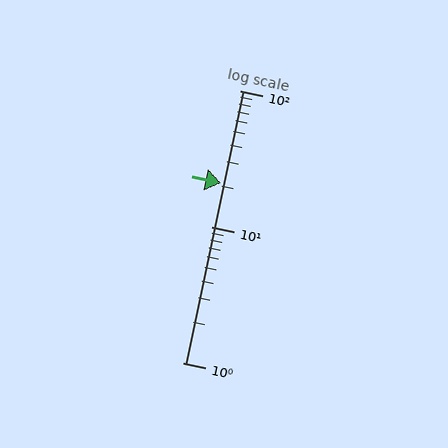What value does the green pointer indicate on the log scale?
The pointer indicates approximately 21.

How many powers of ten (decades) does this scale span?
The scale spans 2 decades, from 1 to 100.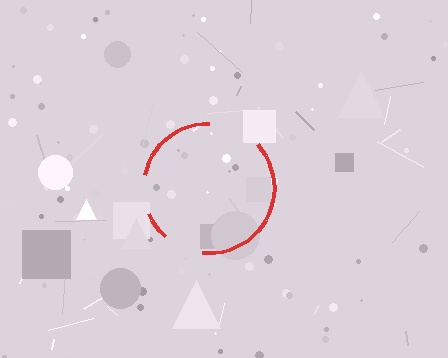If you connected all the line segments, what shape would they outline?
They would outline a circle.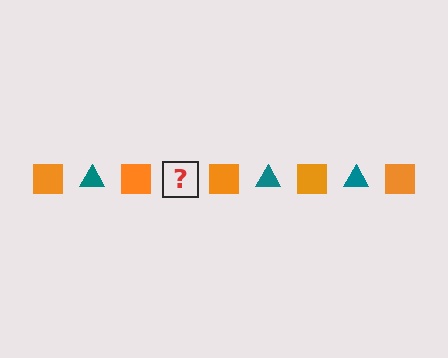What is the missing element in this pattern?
The missing element is a teal triangle.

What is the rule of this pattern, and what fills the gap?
The rule is that the pattern alternates between orange square and teal triangle. The gap should be filled with a teal triangle.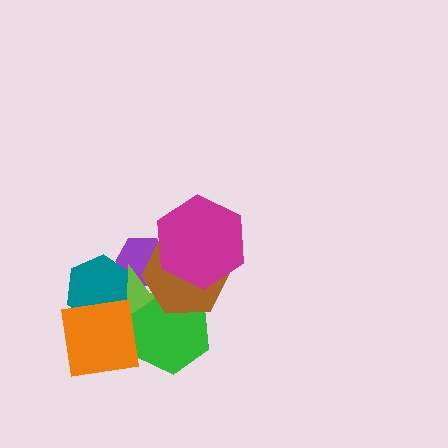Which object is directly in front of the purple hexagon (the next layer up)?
The teal hexagon is directly in front of the purple hexagon.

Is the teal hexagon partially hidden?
Yes, it is partially covered by another shape.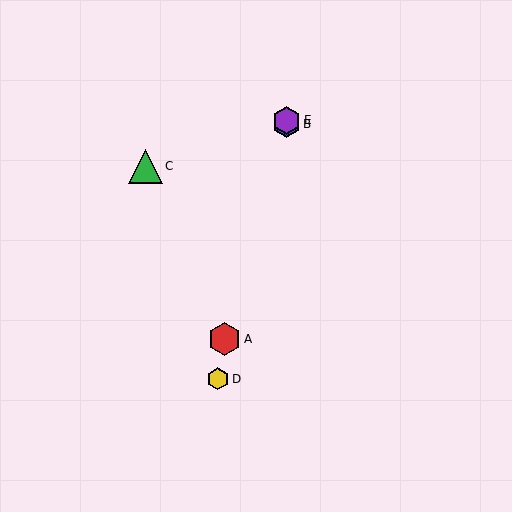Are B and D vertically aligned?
No, B is at x≈287 and D is at x≈218.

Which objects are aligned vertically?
Objects B, E are aligned vertically.